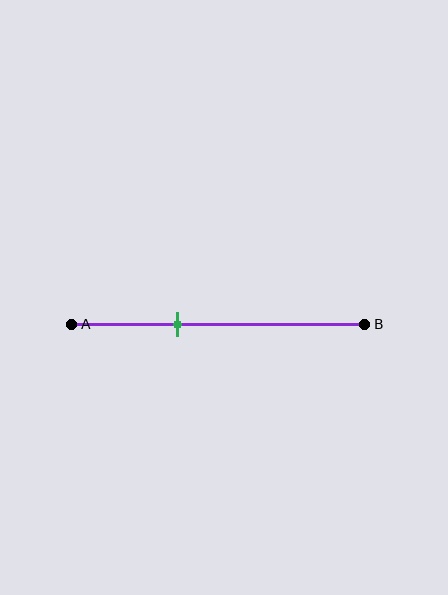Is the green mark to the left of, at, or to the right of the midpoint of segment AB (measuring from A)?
The green mark is to the left of the midpoint of segment AB.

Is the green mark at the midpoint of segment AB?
No, the mark is at about 35% from A, not at the 50% midpoint.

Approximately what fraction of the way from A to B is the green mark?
The green mark is approximately 35% of the way from A to B.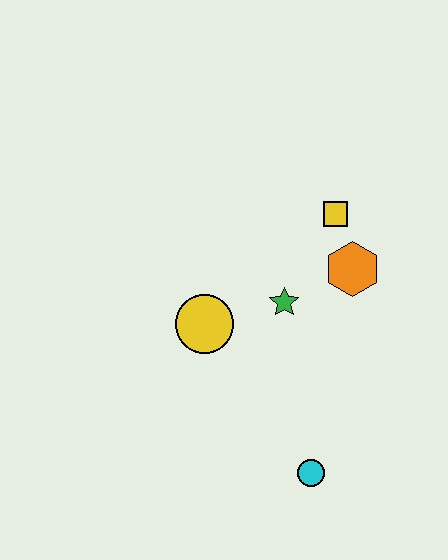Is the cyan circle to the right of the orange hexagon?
No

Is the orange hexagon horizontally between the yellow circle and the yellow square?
No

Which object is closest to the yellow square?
The orange hexagon is closest to the yellow square.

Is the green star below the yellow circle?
No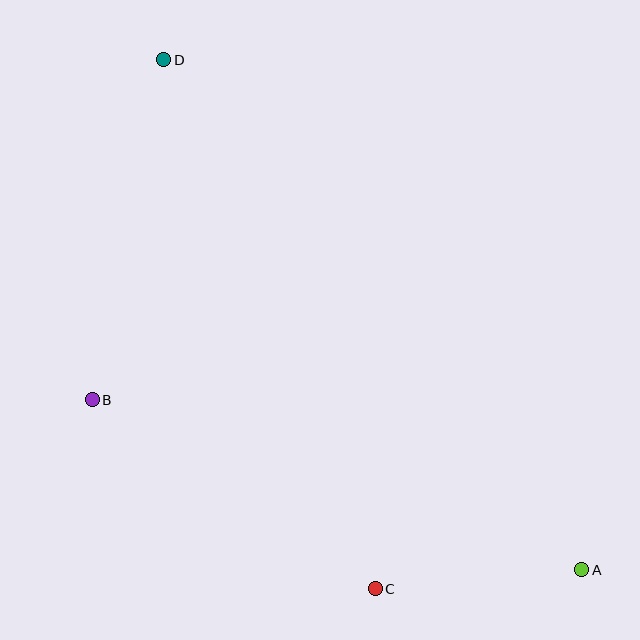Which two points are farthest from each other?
Points A and D are farthest from each other.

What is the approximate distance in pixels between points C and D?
The distance between C and D is approximately 569 pixels.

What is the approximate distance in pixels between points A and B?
The distance between A and B is approximately 518 pixels.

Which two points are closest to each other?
Points A and C are closest to each other.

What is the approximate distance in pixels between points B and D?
The distance between B and D is approximately 348 pixels.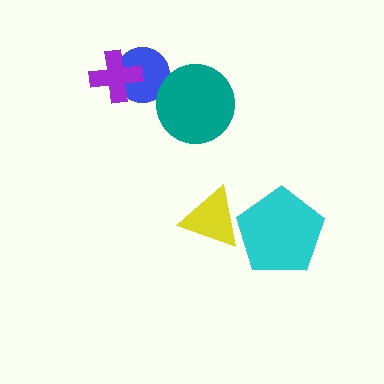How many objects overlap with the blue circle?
1 object overlaps with the blue circle.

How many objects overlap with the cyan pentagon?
1 object overlaps with the cyan pentagon.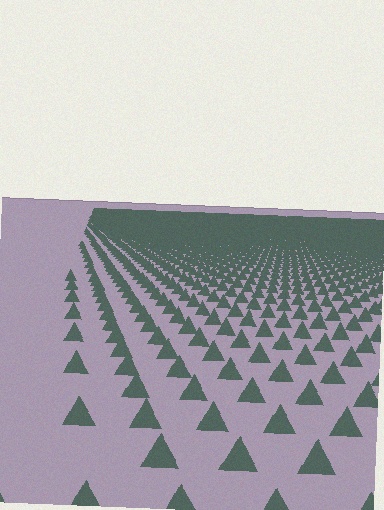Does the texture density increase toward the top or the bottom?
Density increases toward the top.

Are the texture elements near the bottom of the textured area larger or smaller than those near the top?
Larger. Near the bottom, elements are closer to the viewer and appear at a bigger on-screen size.